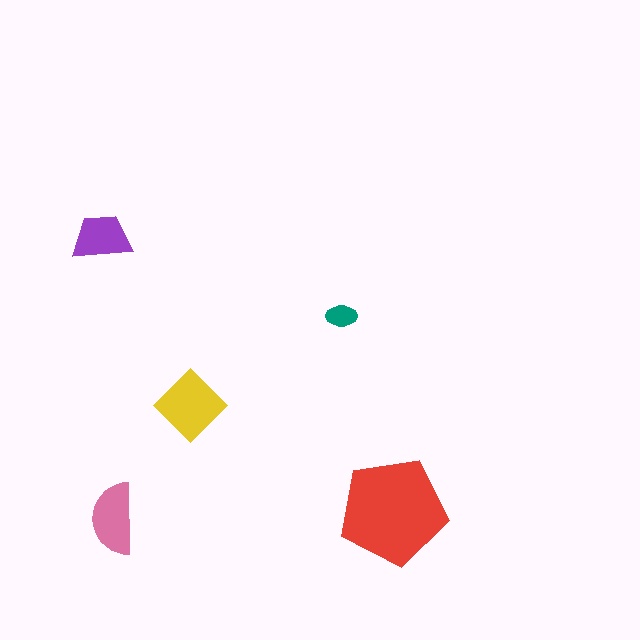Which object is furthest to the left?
The purple trapezoid is leftmost.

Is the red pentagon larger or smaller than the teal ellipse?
Larger.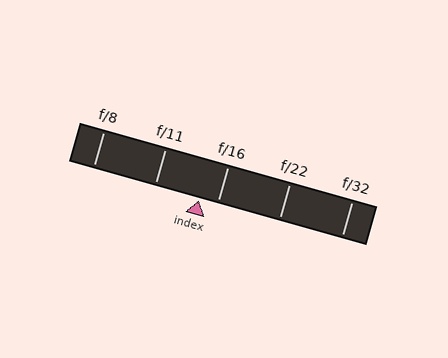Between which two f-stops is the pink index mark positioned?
The index mark is between f/11 and f/16.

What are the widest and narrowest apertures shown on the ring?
The widest aperture shown is f/8 and the narrowest is f/32.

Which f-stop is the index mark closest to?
The index mark is closest to f/16.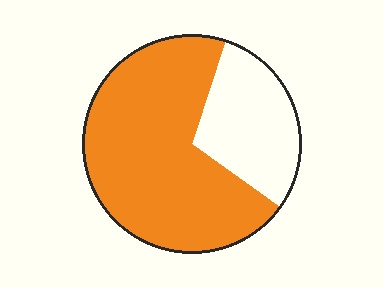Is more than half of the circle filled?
Yes.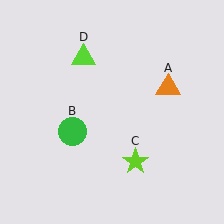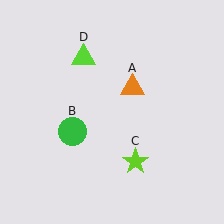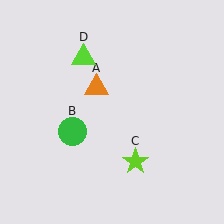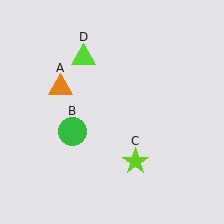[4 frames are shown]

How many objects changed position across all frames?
1 object changed position: orange triangle (object A).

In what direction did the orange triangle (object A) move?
The orange triangle (object A) moved left.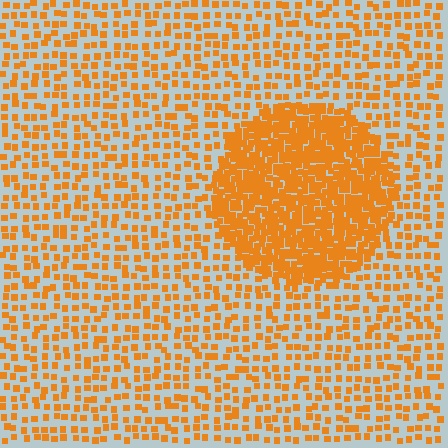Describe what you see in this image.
The image contains small orange elements arranged at two different densities. A circle-shaped region is visible where the elements are more densely packed than the surrounding area.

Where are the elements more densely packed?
The elements are more densely packed inside the circle boundary.